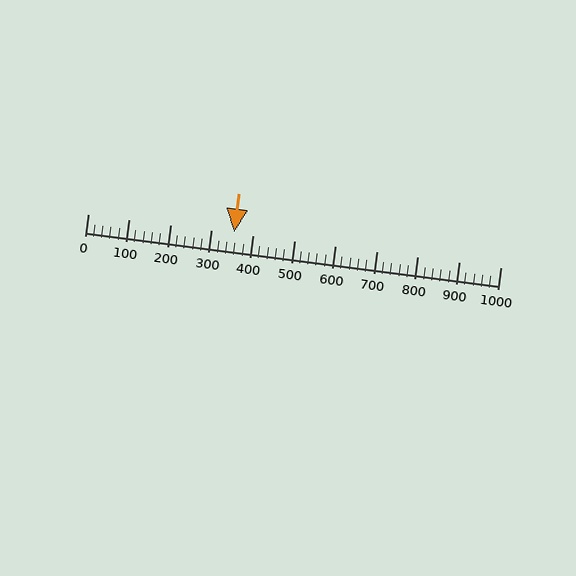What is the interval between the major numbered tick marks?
The major tick marks are spaced 100 units apart.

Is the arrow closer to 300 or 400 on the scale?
The arrow is closer to 400.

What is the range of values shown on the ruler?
The ruler shows values from 0 to 1000.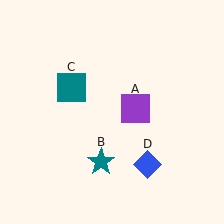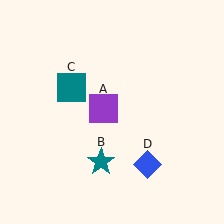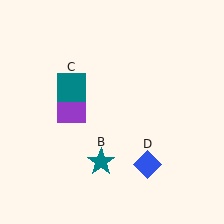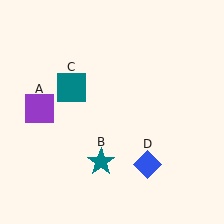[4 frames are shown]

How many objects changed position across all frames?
1 object changed position: purple square (object A).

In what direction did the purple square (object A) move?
The purple square (object A) moved left.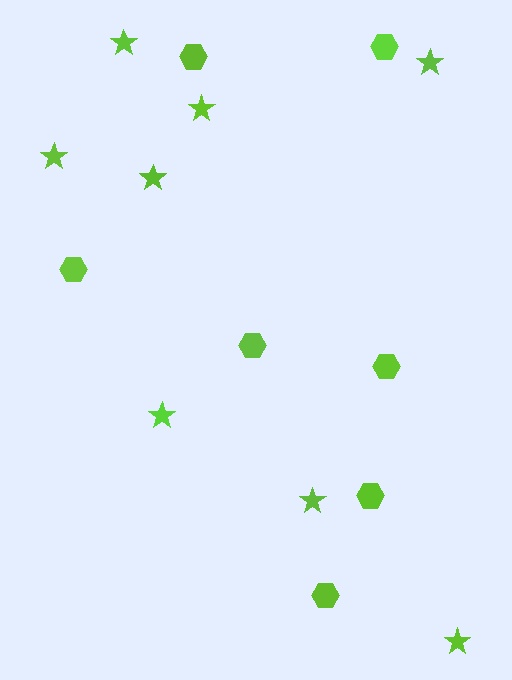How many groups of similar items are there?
There are 2 groups: one group of hexagons (7) and one group of stars (8).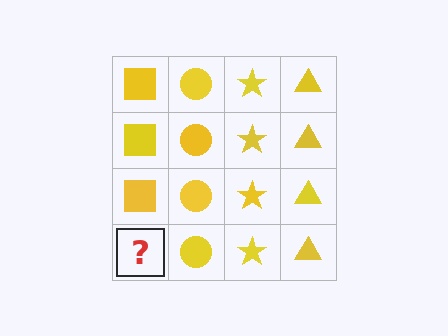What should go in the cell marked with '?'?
The missing cell should contain a yellow square.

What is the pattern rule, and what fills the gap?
The rule is that each column has a consistent shape. The gap should be filled with a yellow square.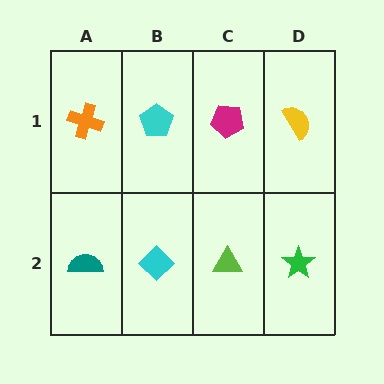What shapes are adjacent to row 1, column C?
A lime triangle (row 2, column C), a cyan pentagon (row 1, column B), a yellow semicircle (row 1, column D).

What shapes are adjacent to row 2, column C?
A magenta pentagon (row 1, column C), a cyan diamond (row 2, column B), a green star (row 2, column D).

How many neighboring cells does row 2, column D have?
2.